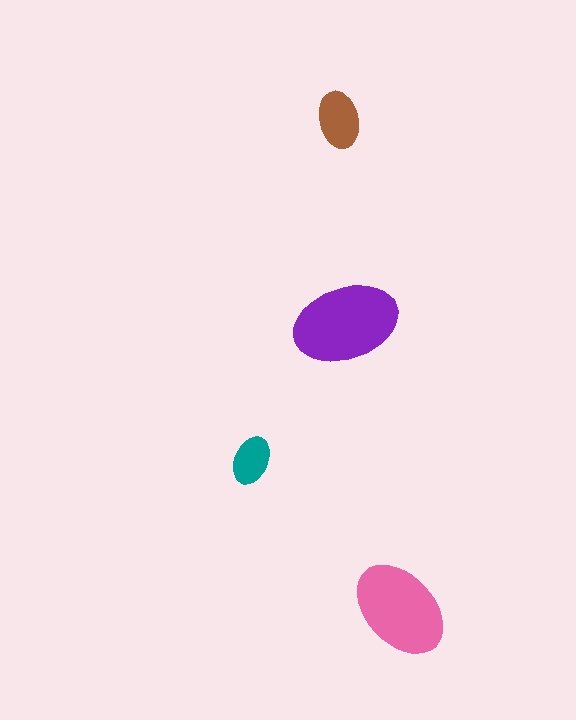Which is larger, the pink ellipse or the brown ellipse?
The pink one.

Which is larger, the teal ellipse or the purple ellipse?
The purple one.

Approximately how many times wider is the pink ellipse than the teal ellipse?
About 2 times wider.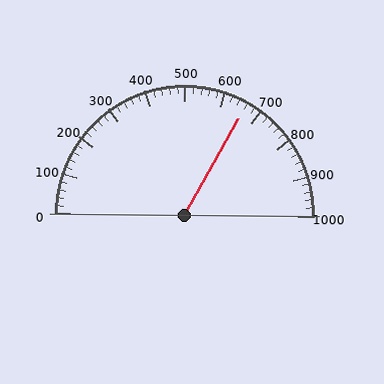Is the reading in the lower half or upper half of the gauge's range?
The reading is in the upper half of the range (0 to 1000).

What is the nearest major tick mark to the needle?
The nearest major tick mark is 700.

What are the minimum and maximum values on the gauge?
The gauge ranges from 0 to 1000.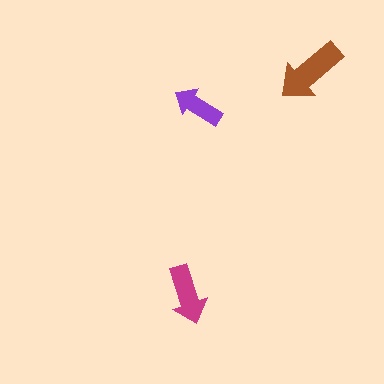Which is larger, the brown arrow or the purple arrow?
The brown one.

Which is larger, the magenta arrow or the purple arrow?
The magenta one.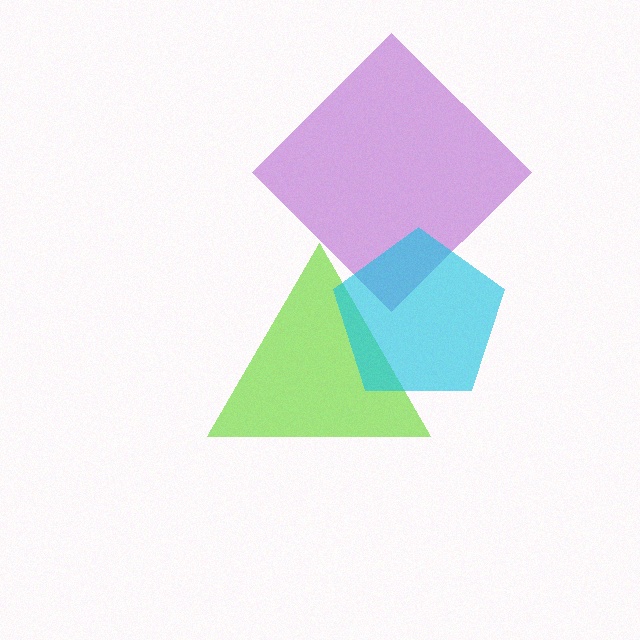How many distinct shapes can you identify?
There are 3 distinct shapes: a lime triangle, a purple diamond, a cyan pentagon.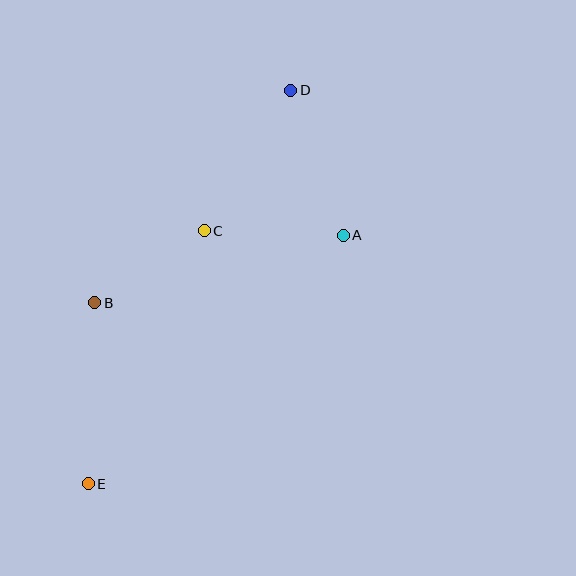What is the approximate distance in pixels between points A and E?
The distance between A and E is approximately 356 pixels.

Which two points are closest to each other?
Points B and C are closest to each other.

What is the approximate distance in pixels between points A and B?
The distance between A and B is approximately 258 pixels.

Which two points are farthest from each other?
Points D and E are farthest from each other.